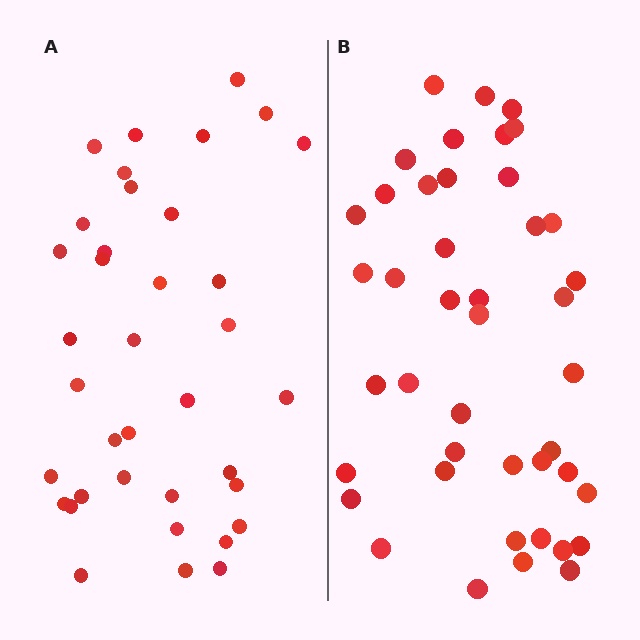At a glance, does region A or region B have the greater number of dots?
Region B (the right region) has more dots.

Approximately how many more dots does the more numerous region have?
Region B has about 6 more dots than region A.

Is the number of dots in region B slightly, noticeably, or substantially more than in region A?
Region B has only slightly more — the two regions are fairly close. The ratio is roughly 1.2 to 1.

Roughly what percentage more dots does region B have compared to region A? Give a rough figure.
About 15% more.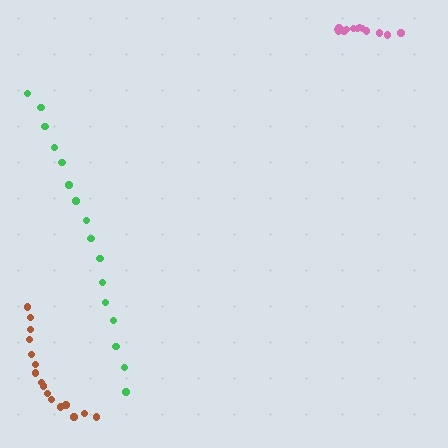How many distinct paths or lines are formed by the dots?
There are 3 distinct paths.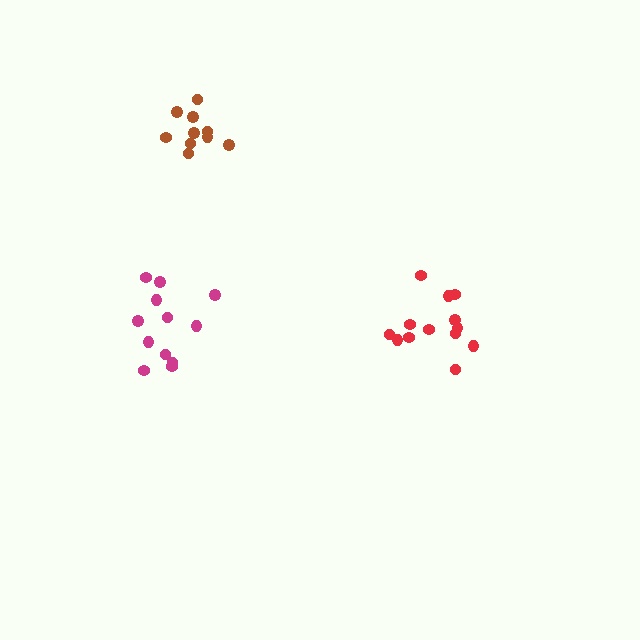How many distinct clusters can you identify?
There are 3 distinct clusters.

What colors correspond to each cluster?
The clusters are colored: magenta, red, brown.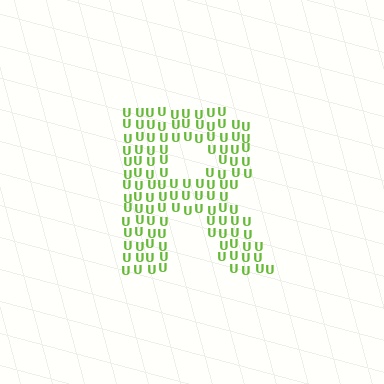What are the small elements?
The small elements are letter U's.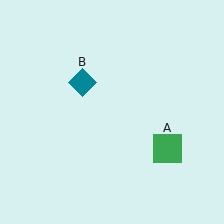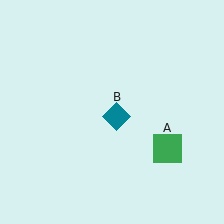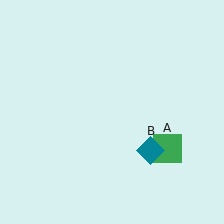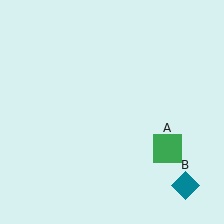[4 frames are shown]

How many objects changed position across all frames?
1 object changed position: teal diamond (object B).